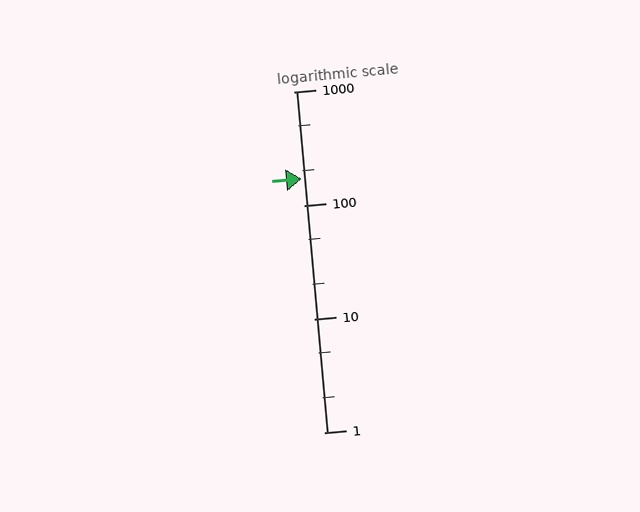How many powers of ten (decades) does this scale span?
The scale spans 3 decades, from 1 to 1000.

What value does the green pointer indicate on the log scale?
The pointer indicates approximately 170.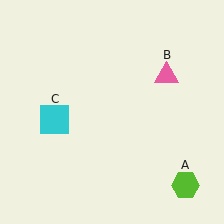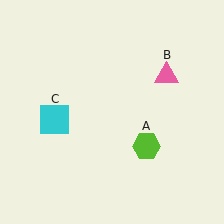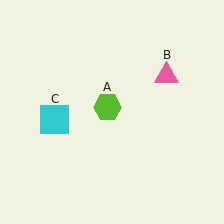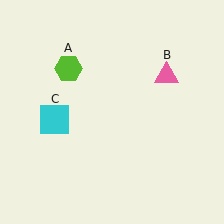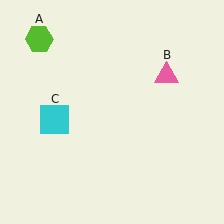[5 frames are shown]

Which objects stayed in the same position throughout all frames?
Pink triangle (object B) and cyan square (object C) remained stationary.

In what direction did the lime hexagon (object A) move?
The lime hexagon (object A) moved up and to the left.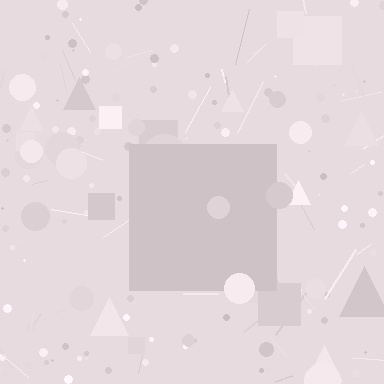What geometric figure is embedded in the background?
A square is embedded in the background.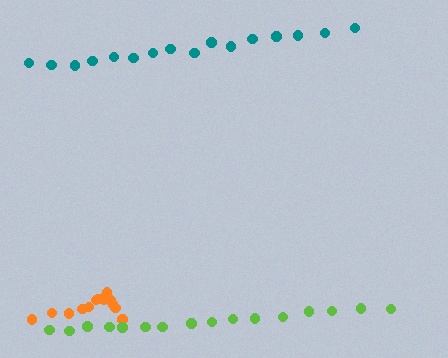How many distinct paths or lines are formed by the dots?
There are 3 distinct paths.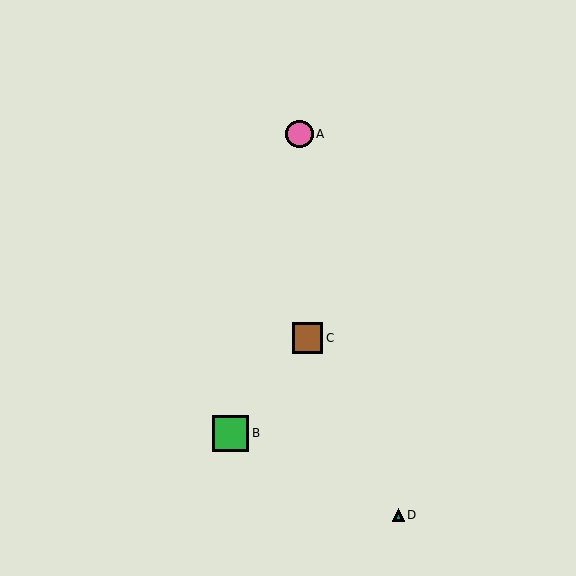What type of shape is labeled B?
Shape B is a green square.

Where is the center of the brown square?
The center of the brown square is at (307, 338).